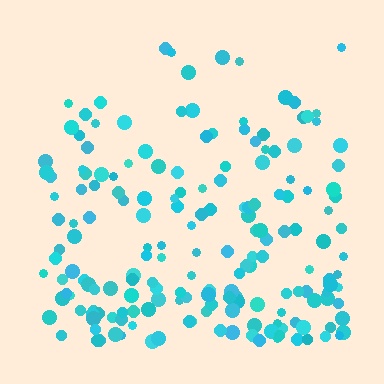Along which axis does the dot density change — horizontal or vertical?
Vertical.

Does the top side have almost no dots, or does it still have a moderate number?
Still a moderate number, just noticeably fewer than the bottom.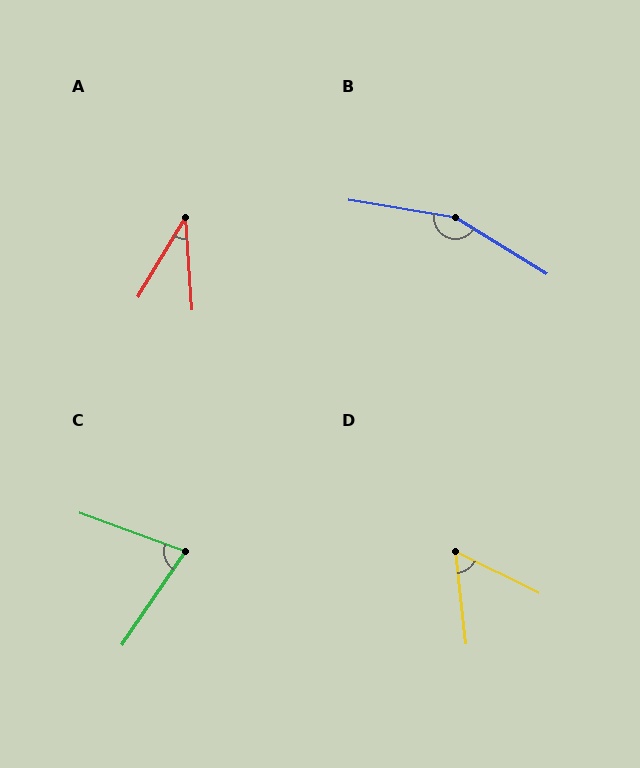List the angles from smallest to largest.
A (35°), D (57°), C (76°), B (157°).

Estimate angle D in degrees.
Approximately 57 degrees.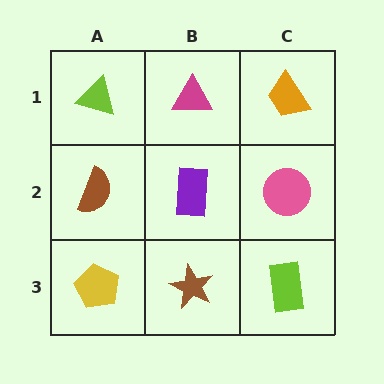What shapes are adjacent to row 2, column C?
An orange trapezoid (row 1, column C), a lime rectangle (row 3, column C), a purple rectangle (row 2, column B).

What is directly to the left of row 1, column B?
A lime triangle.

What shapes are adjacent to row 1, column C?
A pink circle (row 2, column C), a magenta triangle (row 1, column B).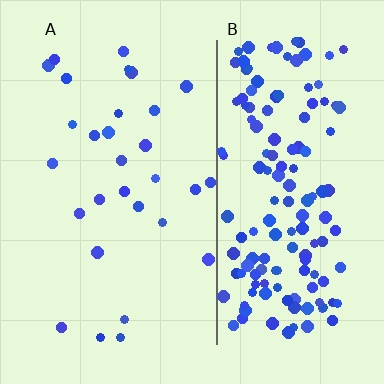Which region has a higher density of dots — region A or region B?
B (the right).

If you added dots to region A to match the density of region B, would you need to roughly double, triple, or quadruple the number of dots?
Approximately quadruple.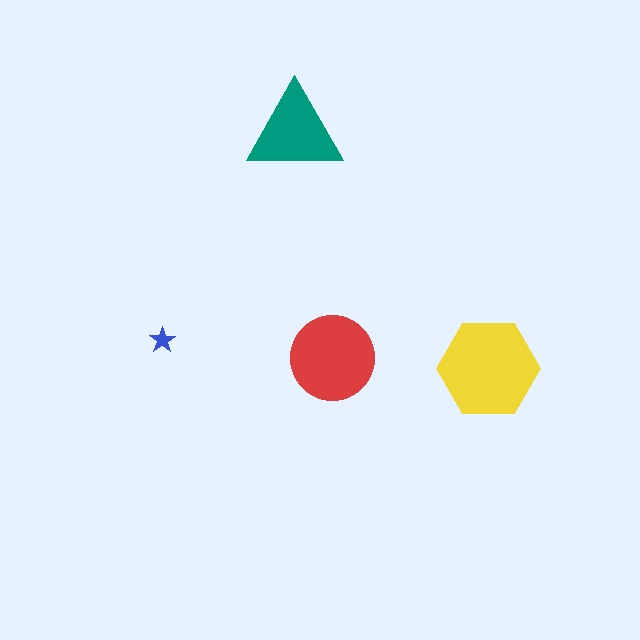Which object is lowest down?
The yellow hexagon is bottommost.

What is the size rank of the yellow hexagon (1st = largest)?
1st.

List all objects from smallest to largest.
The blue star, the teal triangle, the red circle, the yellow hexagon.